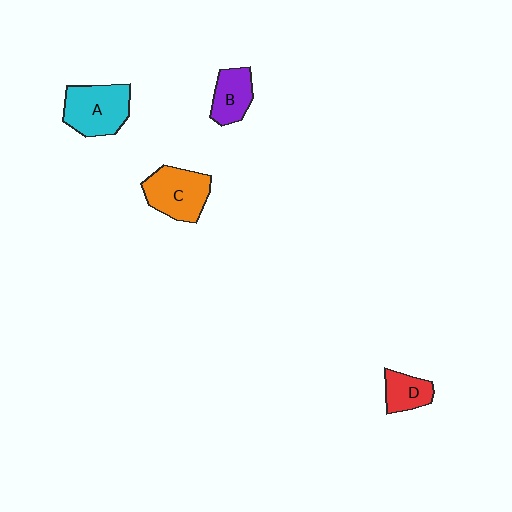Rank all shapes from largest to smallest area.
From largest to smallest: A (cyan), C (orange), B (purple), D (red).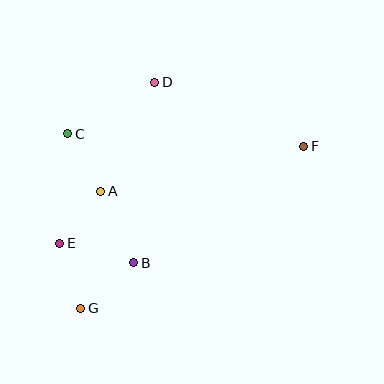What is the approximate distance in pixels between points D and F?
The distance between D and F is approximately 162 pixels.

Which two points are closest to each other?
Points A and E are closest to each other.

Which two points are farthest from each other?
Points F and G are farthest from each other.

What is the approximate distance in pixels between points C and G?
The distance between C and G is approximately 175 pixels.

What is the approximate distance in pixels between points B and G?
The distance between B and G is approximately 70 pixels.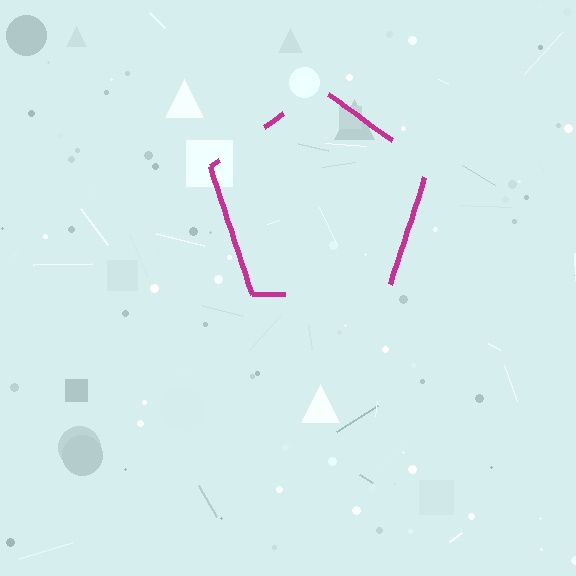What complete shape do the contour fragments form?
The contour fragments form a pentagon.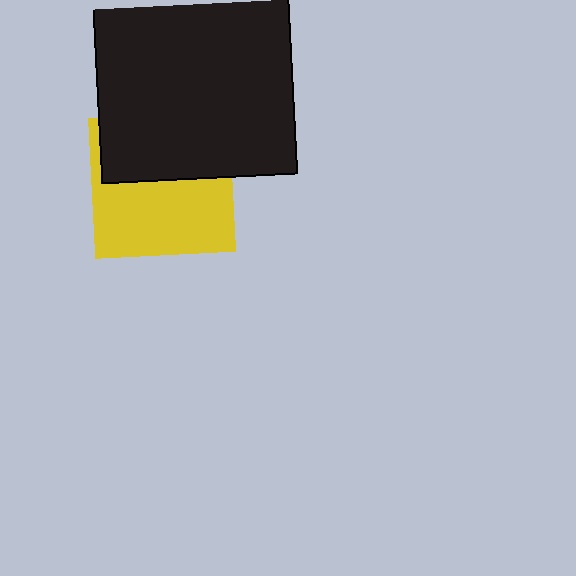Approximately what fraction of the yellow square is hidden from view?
Roughly 44% of the yellow square is hidden behind the black square.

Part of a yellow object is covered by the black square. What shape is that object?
It is a square.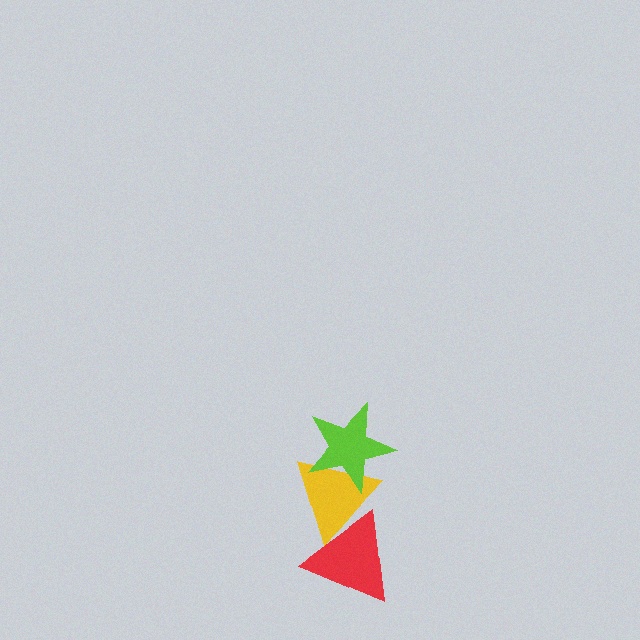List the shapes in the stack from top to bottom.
From top to bottom: the lime star, the yellow triangle, the red triangle.